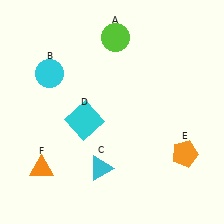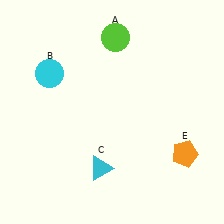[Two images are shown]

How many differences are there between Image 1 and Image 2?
There are 2 differences between the two images.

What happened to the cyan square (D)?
The cyan square (D) was removed in Image 2. It was in the bottom-left area of Image 1.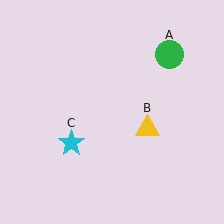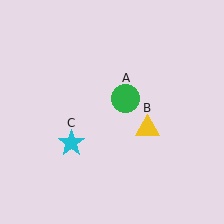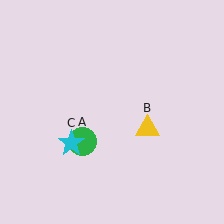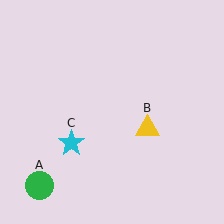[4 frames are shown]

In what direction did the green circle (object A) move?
The green circle (object A) moved down and to the left.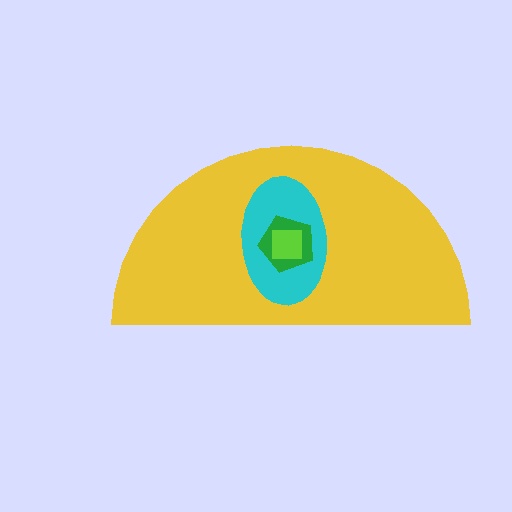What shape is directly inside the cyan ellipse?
The green pentagon.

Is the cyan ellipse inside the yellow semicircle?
Yes.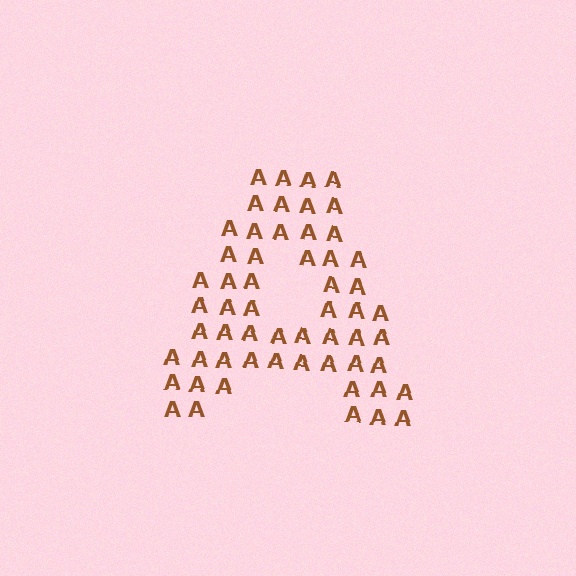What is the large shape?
The large shape is the letter A.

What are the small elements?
The small elements are letter A's.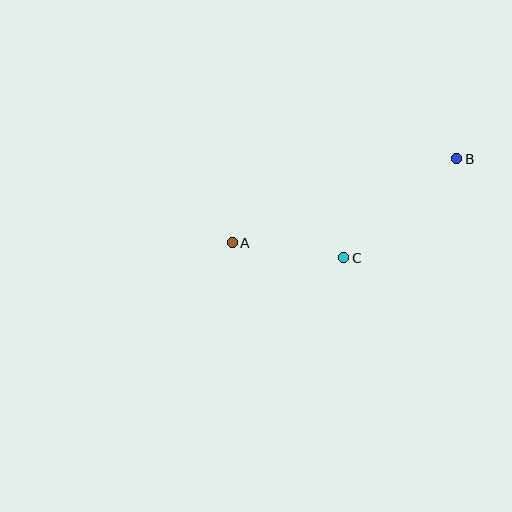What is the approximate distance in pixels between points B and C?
The distance between B and C is approximately 150 pixels.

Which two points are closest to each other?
Points A and C are closest to each other.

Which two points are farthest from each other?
Points A and B are farthest from each other.